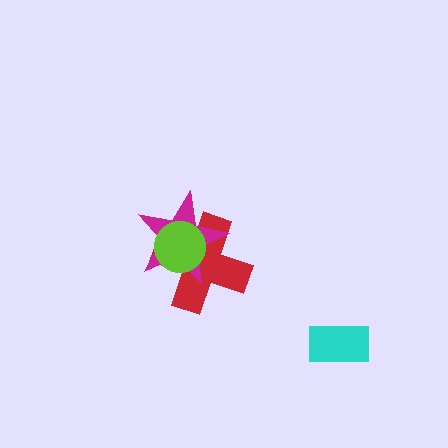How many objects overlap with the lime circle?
2 objects overlap with the lime circle.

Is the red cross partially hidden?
Yes, it is partially covered by another shape.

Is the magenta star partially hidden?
Yes, it is partially covered by another shape.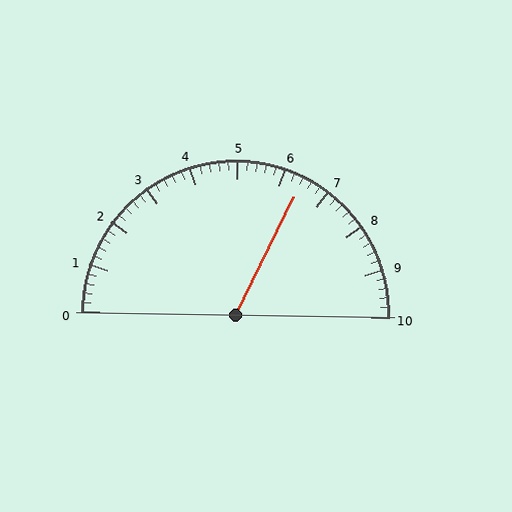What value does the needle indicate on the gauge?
The needle indicates approximately 6.4.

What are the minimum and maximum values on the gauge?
The gauge ranges from 0 to 10.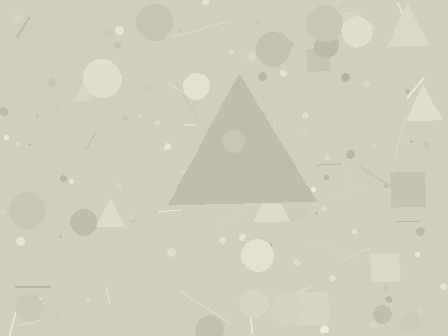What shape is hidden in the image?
A triangle is hidden in the image.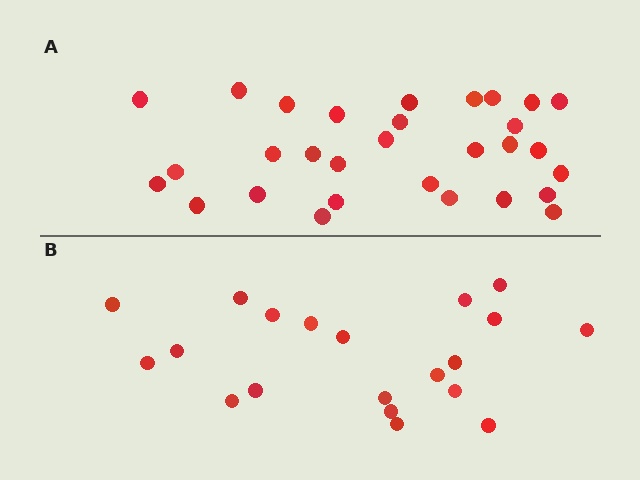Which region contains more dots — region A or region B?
Region A (the top region) has more dots.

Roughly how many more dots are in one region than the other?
Region A has roughly 10 or so more dots than region B.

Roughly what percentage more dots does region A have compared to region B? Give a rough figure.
About 50% more.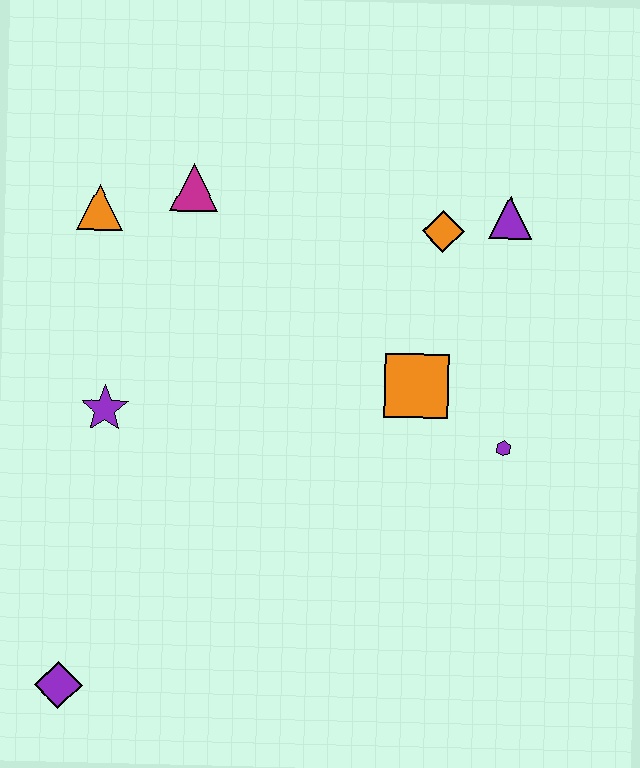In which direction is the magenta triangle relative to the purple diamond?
The magenta triangle is above the purple diamond.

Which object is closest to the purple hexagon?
The orange square is closest to the purple hexagon.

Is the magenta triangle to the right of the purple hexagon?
No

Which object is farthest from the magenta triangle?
The purple diamond is farthest from the magenta triangle.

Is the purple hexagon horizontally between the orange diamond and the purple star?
No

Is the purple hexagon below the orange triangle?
Yes